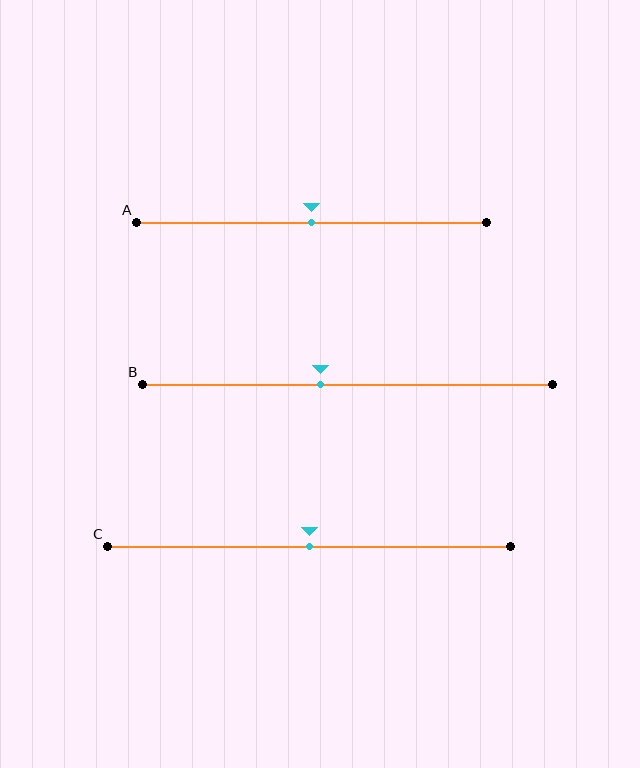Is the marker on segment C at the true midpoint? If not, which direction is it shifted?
Yes, the marker on segment C is at the true midpoint.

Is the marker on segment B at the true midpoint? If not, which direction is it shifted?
No, the marker on segment B is shifted to the left by about 7% of the segment length.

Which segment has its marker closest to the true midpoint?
Segment A has its marker closest to the true midpoint.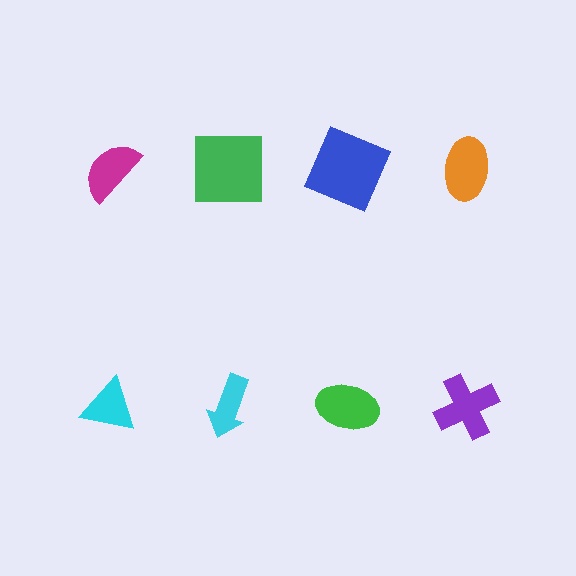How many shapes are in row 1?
4 shapes.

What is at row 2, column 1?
A cyan triangle.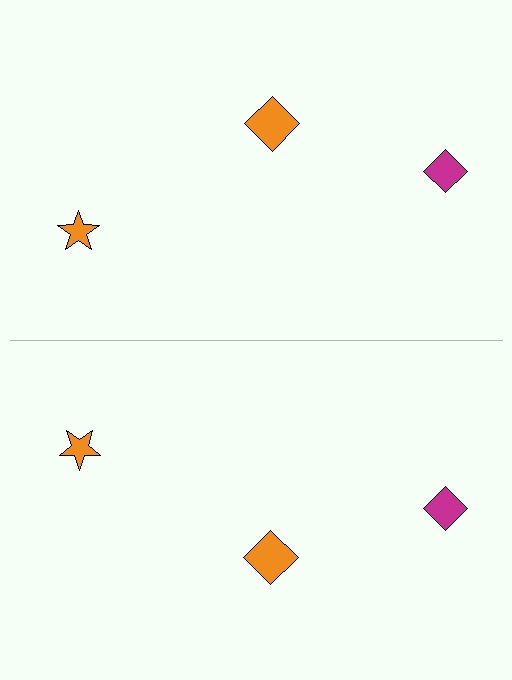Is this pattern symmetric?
Yes, this pattern has bilateral (reflection) symmetry.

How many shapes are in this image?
There are 6 shapes in this image.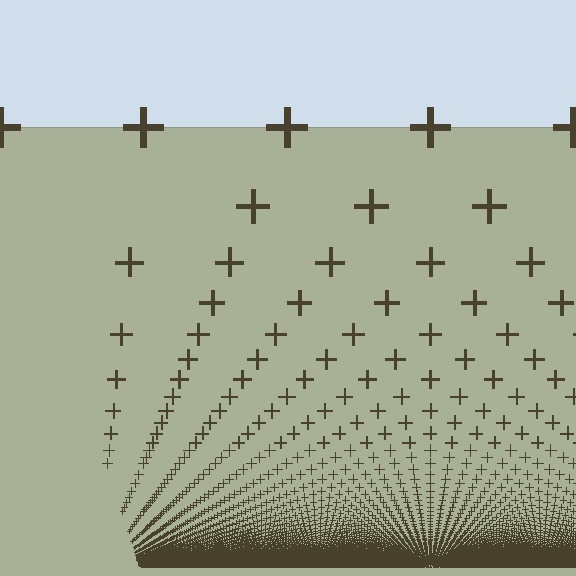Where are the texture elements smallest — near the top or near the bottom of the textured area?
Near the bottom.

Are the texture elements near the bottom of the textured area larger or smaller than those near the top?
Smaller. The gradient is inverted — elements near the bottom are smaller and denser.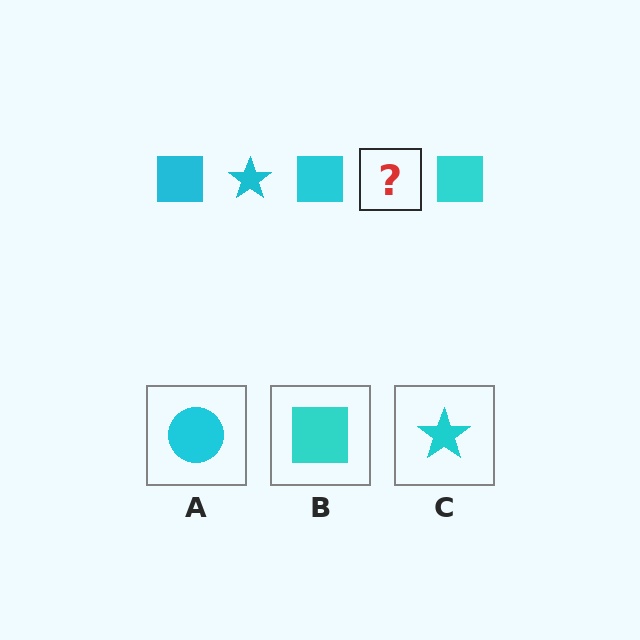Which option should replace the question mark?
Option C.